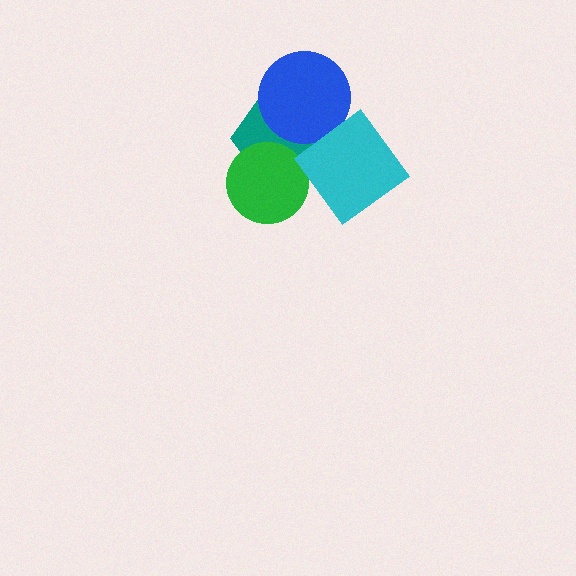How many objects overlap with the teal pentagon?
2 objects overlap with the teal pentagon.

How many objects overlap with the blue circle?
1 object overlaps with the blue circle.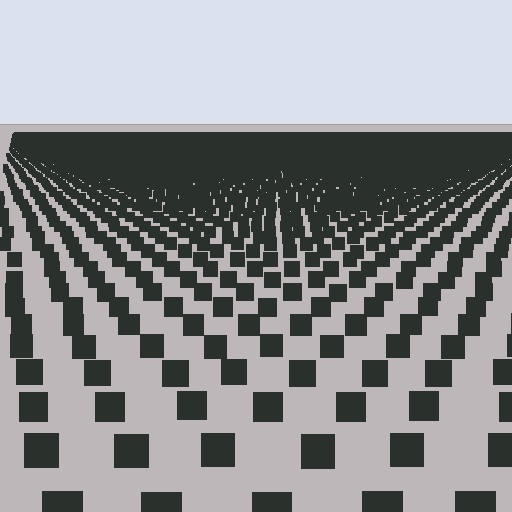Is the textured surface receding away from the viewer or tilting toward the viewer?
The surface is receding away from the viewer. Texture elements get smaller and denser toward the top.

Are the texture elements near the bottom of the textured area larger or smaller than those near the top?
Larger. Near the bottom, elements are closer to the viewer and appear at a bigger on-screen size.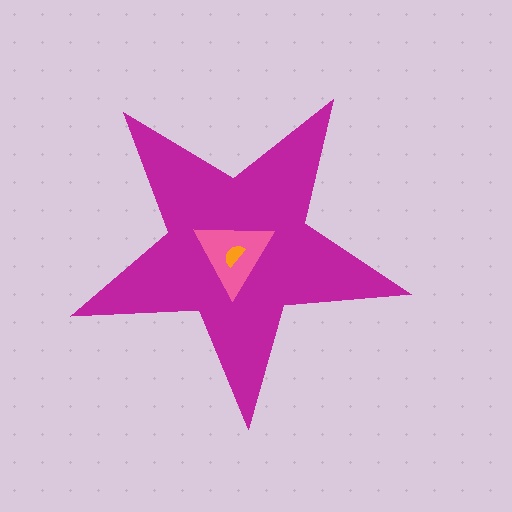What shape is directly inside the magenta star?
The pink triangle.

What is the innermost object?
The orange semicircle.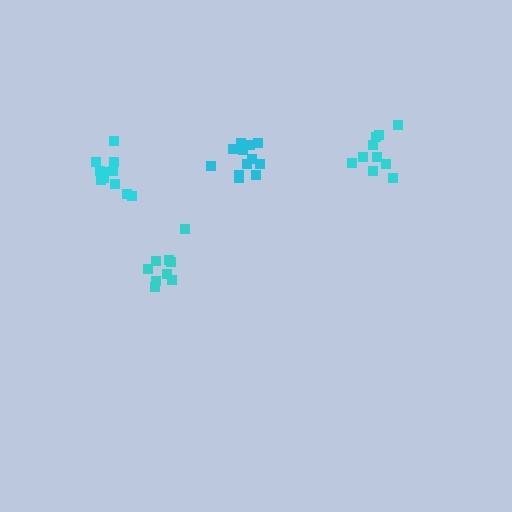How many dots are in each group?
Group 1: 9 dots, Group 2: 11 dots, Group 3: 10 dots, Group 4: 12 dots (42 total).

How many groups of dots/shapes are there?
There are 4 groups.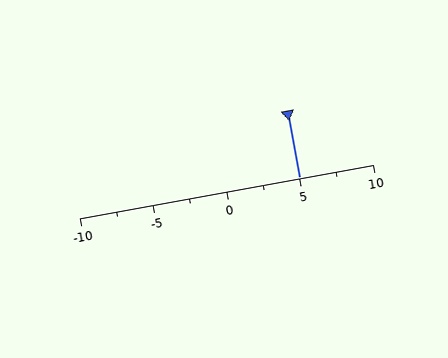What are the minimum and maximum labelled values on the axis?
The axis runs from -10 to 10.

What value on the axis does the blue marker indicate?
The marker indicates approximately 5.